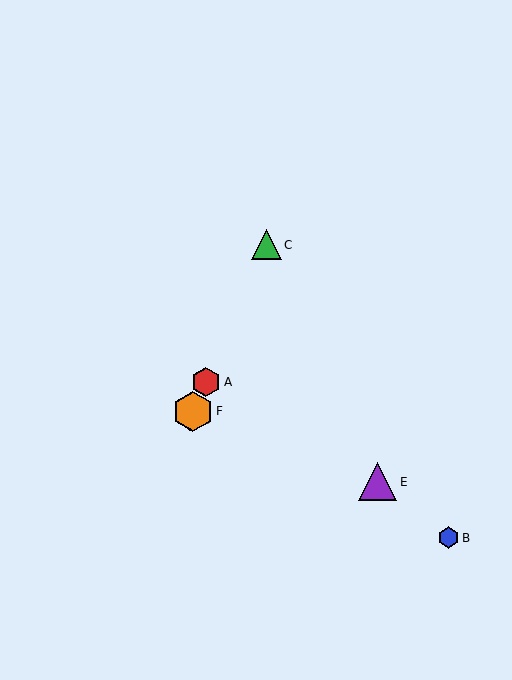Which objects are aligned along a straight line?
Objects A, C, D, F are aligned along a straight line.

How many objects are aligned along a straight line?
4 objects (A, C, D, F) are aligned along a straight line.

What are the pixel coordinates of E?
Object E is at (378, 482).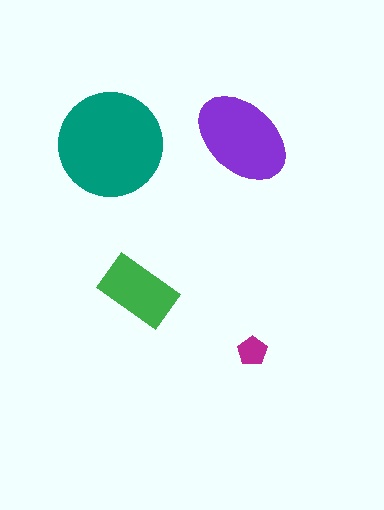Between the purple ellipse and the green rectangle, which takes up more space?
The purple ellipse.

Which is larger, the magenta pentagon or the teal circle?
The teal circle.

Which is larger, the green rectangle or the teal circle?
The teal circle.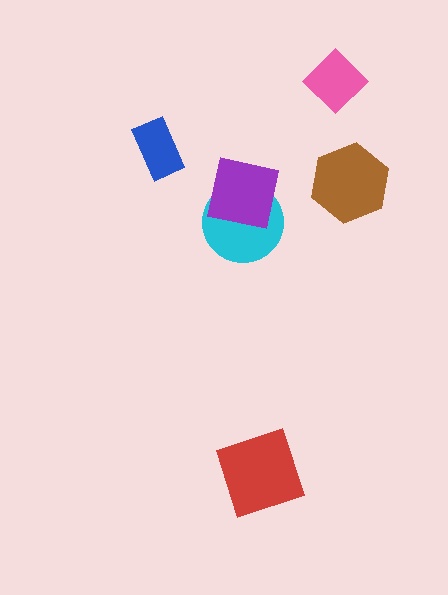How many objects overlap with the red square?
0 objects overlap with the red square.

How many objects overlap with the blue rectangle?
0 objects overlap with the blue rectangle.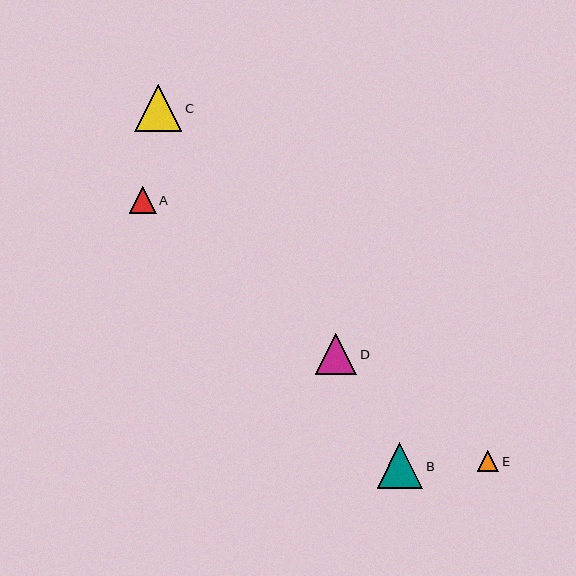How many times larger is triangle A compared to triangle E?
Triangle A is approximately 1.3 times the size of triangle E.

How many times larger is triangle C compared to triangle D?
Triangle C is approximately 1.1 times the size of triangle D.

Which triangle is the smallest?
Triangle E is the smallest with a size of approximately 21 pixels.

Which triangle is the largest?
Triangle C is the largest with a size of approximately 47 pixels.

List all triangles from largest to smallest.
From largest to smallest: C, B, D, A, E.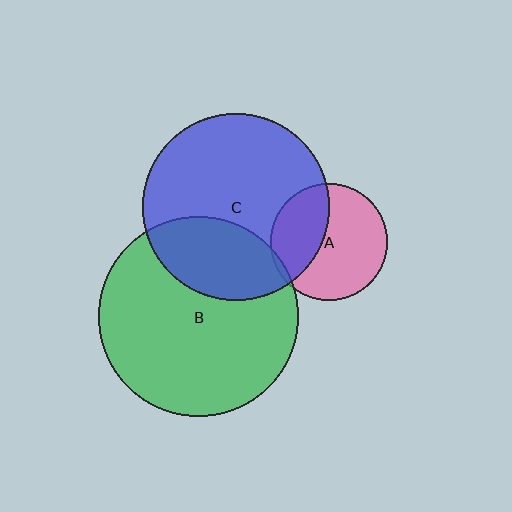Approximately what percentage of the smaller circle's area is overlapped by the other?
Approximately 30%.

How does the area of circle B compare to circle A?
Approximately 2.9 times.